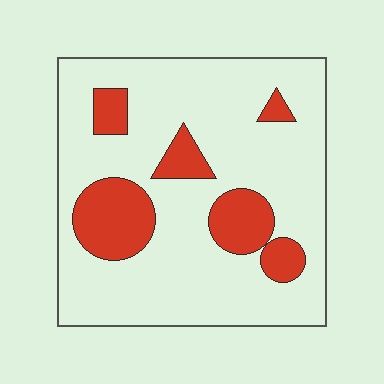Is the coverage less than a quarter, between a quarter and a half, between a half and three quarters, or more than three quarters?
Less than a quarter.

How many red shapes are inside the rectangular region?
6.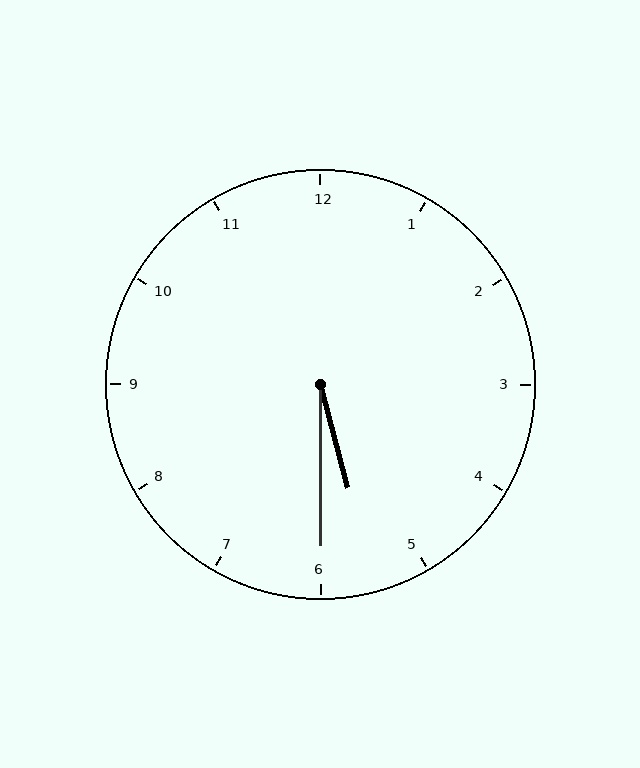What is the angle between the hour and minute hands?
Approximately 15 degrees.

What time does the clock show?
5:30.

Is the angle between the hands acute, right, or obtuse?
It is acute.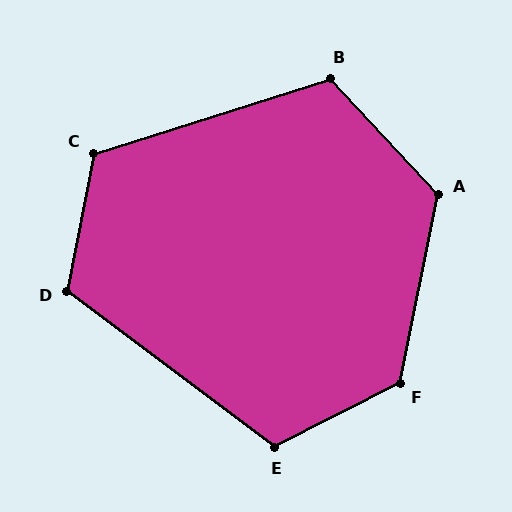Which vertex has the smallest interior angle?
B, at approximately 115 degrees.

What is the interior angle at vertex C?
Approximately 118 degrees (obtuse).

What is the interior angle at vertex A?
Approximately 126 degrees (obtuse).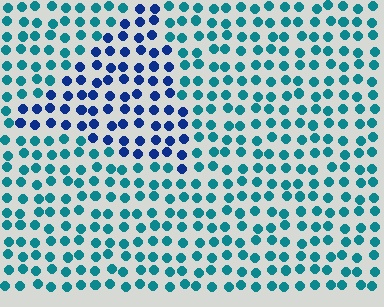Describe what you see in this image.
The image is filled with small teal elements in a uniform arrangement. A triangle-shaped region is visible where the elements are tinted to a slightly different hue, forming a subtle color boundary.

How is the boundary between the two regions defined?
The boundary is defined purely by a slight shift in hue (about 42 degrees). Spacing, size, and orientation are identical on both sides.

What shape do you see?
I see a triangle.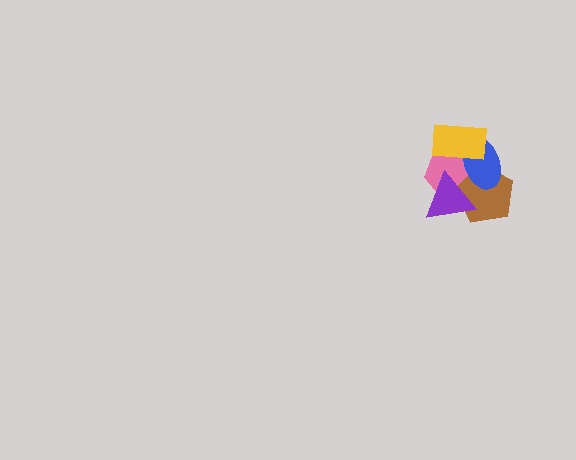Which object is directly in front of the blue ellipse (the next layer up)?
The yellow rectangle is directly in front of the blue ellipse.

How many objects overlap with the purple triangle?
3 objects overlap with the purple triangle.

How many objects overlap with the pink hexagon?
4 objects overlap with the pink hexagon.